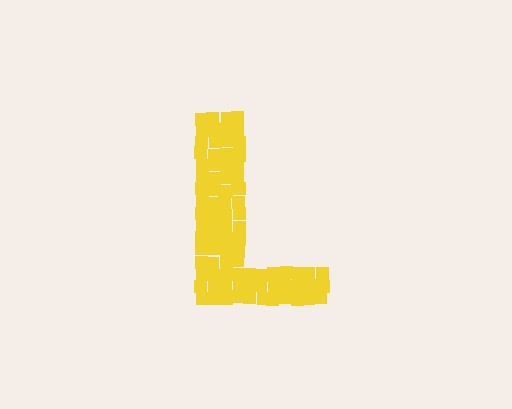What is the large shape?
The large shape is the letter L.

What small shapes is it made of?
It is made of small squares.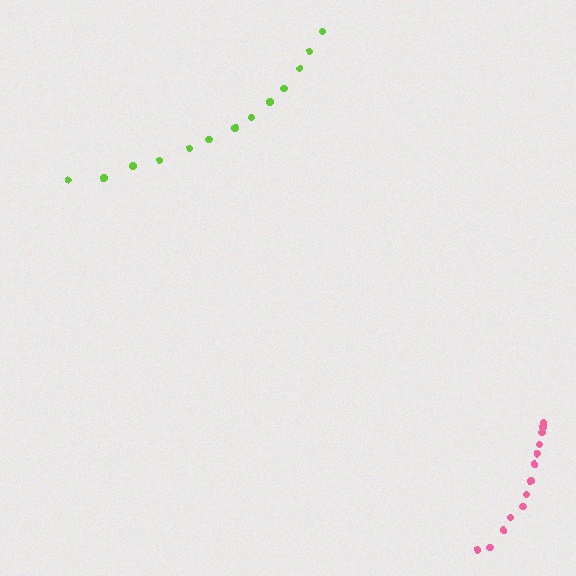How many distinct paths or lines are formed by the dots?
There are 2 distinct paths.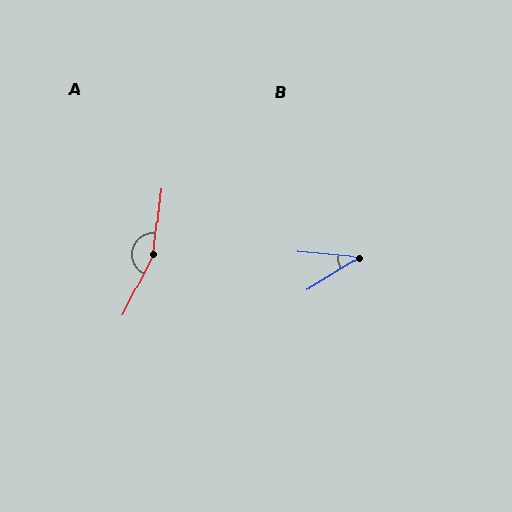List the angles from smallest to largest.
B (36°), A (160°).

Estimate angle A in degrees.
Approximately 160 degrees.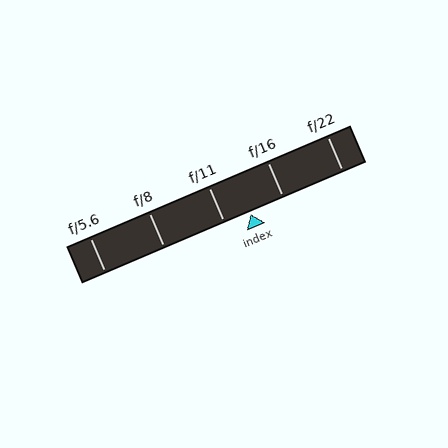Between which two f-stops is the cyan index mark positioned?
The index mark is between f/11 and f/16.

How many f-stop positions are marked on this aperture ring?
There are 5 f-stop positions marked.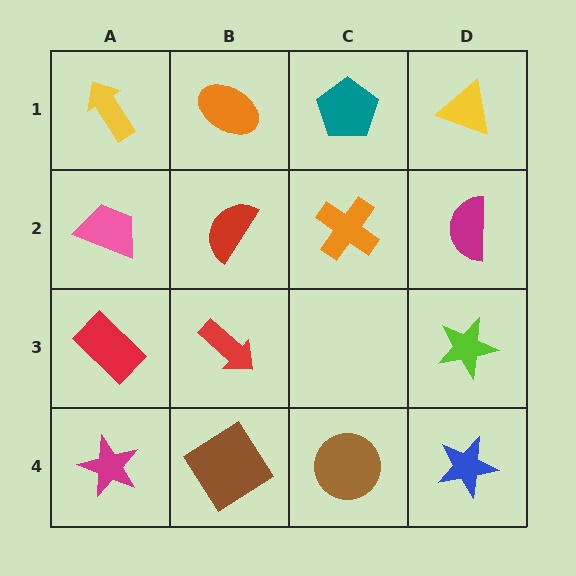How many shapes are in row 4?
4 shapes.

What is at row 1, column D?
A yellow triangle.